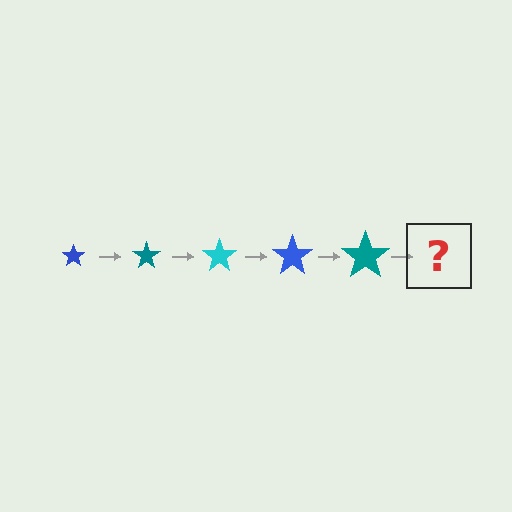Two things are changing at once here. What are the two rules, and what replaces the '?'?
The two rules are that the star grows larger each step and the color cycles through blue, teal, and cyan. The '?' should be a cyan star, larger than the previous one.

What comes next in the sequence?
The next element should be a cyan star, larger than the previous one.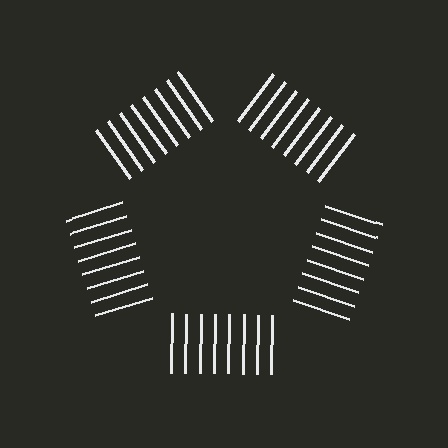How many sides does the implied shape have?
5 sides — the line-ends trace a pentagon.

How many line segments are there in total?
40 — 8 along each of the 5 edges.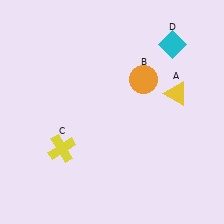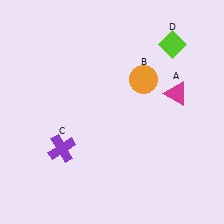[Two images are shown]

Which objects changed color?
A changed from yellow to magenta. C changed from yellow to purple. D changed from cyan to lime.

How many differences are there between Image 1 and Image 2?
There are 3 differences between the two images.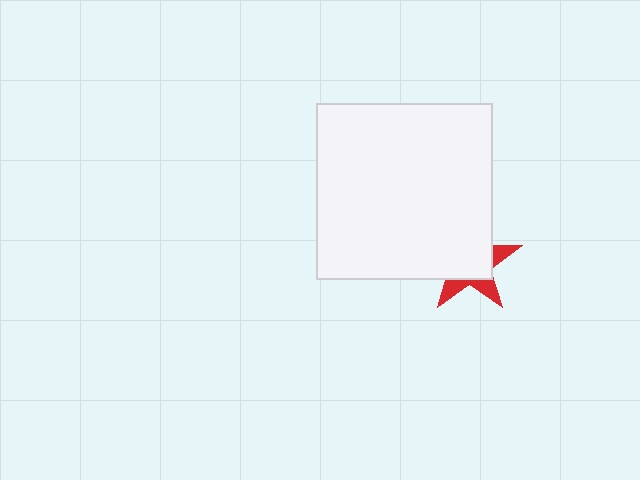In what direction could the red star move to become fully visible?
The red star could move toward the lower-right. That would shift it out from behind the white square entirely.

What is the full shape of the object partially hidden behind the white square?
The partially hidden object is a red star.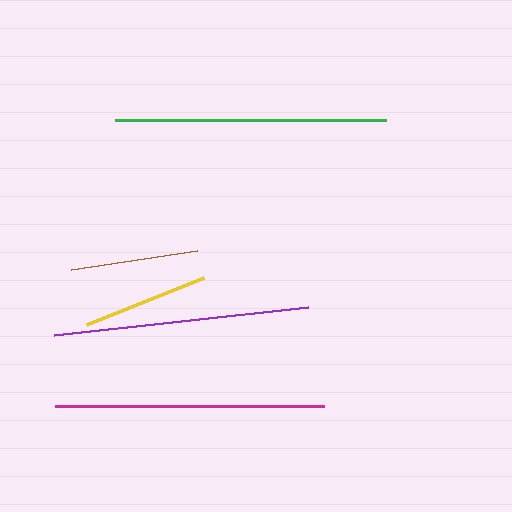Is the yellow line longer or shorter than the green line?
The green line is longer than the yellow line.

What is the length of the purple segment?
The purple segment is approximately 255 pixels long.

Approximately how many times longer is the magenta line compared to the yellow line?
The magenta line is approximately 2.1 times the length of the yellow line.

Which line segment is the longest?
The green line is the longest at approximately 270 pixels.